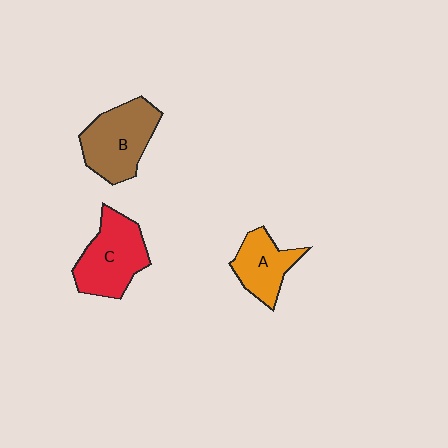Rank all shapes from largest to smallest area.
From largest to smallest: B (brown), C (red), A (orange).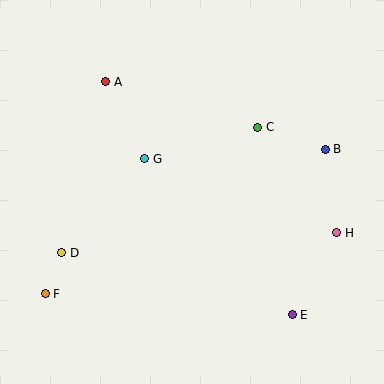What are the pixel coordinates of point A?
Point A is at (106, 82).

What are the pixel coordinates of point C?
Point C is at (258, 127).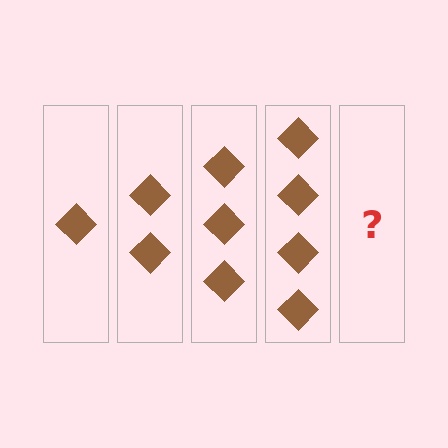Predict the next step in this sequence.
The next step is 5 diamonds.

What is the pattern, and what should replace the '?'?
The pattern is that each step adds one more diamond. The '?' should be 5 diamonds.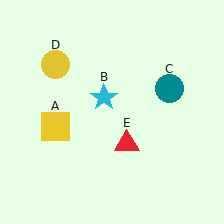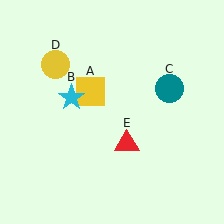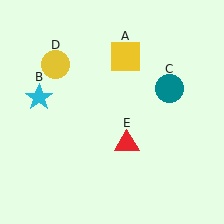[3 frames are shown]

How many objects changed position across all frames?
2 objects changed position: yellow square (object A), cyan star (object B).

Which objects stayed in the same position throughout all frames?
Teal circle (object C) and yellow circle (object D) and red triangle (object E) remained stationary.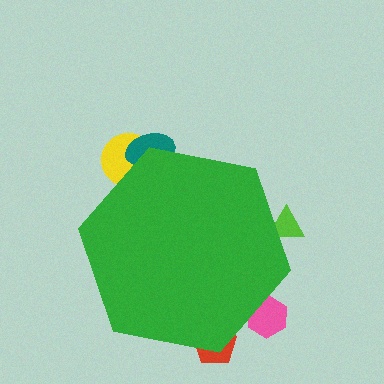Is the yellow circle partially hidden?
Yes, the yellow circle is partially hidden behind the green hexagon.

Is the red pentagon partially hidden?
Yes, the red pentagon is partially hidden behind the green hexagon.